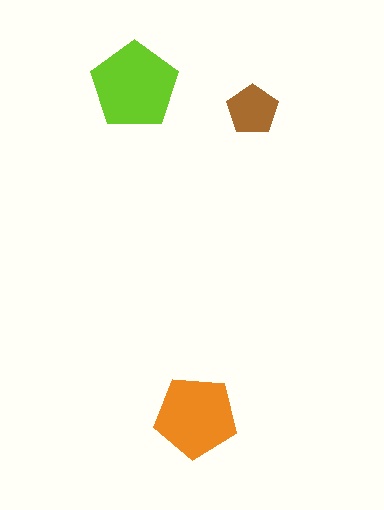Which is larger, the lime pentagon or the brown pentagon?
The lime one.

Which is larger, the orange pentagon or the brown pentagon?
The orange one.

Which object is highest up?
The lime pentagon is topmost.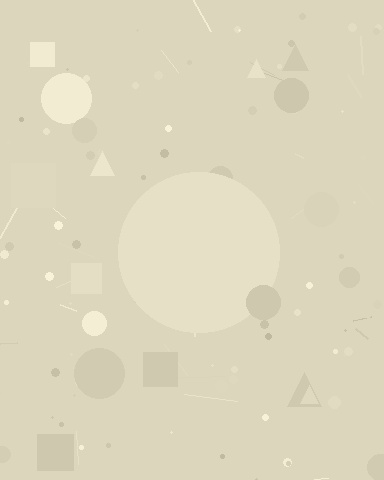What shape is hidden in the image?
A circle is hidden in the image.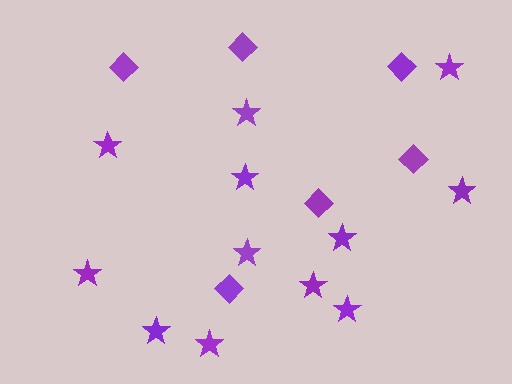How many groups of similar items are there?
There are 2 groups: one group of stars (12) and one group of diamonds (6).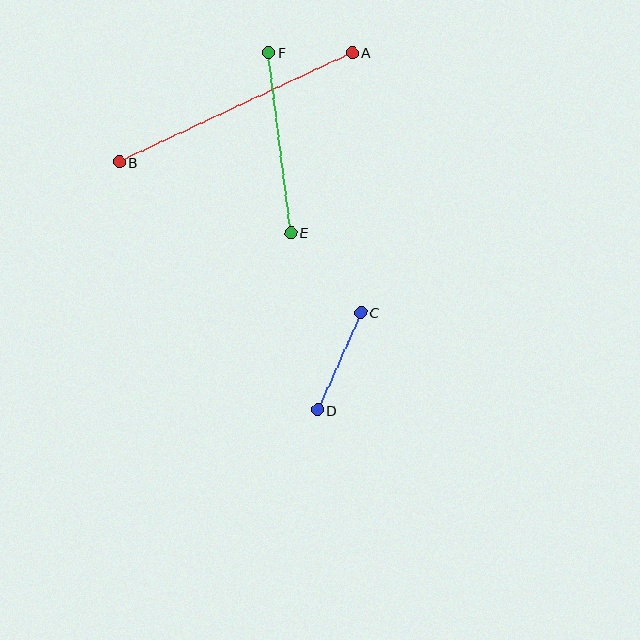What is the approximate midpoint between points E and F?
The midpoint is at approximately (280, 143) pixels.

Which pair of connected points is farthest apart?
Points A and B are farthest apart.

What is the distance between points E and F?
The distance is approximately 182 pixels.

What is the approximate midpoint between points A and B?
The midpoint is at approximately (236, 107) pixels.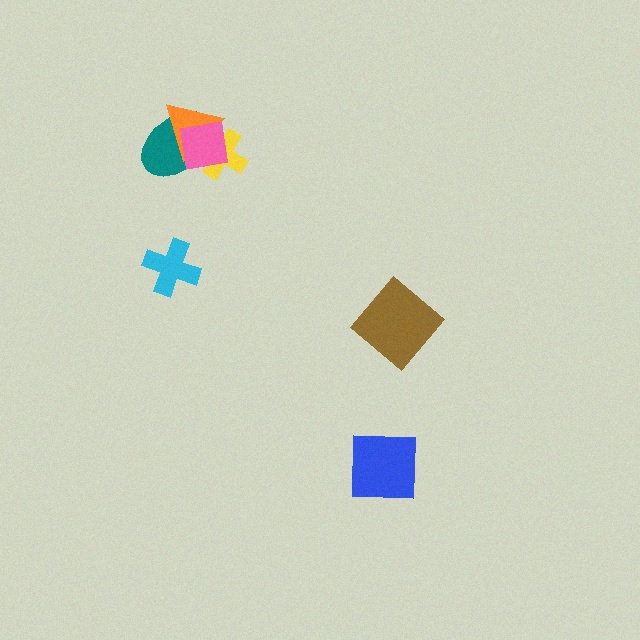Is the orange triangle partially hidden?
Yes, it is partially covered by another shape.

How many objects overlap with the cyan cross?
0 objects overlap with the cyan cross.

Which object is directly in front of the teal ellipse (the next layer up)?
The orange triangle is directly in front of the teal ellipse.